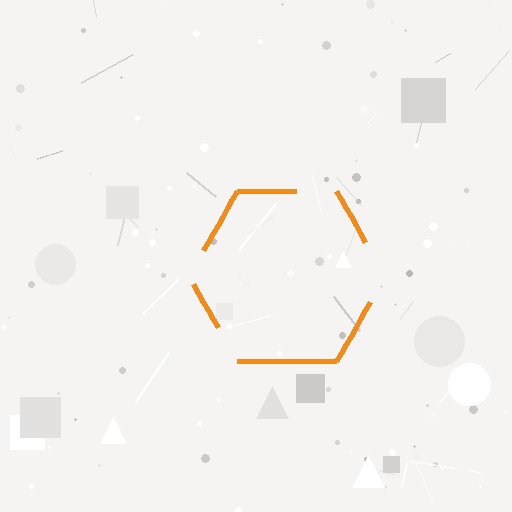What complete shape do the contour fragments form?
The contour fragments form a hexagon.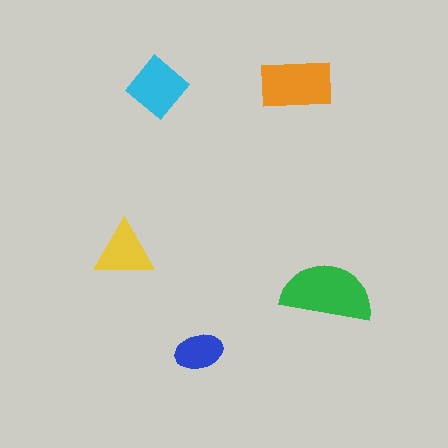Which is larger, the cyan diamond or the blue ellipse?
The cyan diamond.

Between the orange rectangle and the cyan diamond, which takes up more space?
The orange rectangle.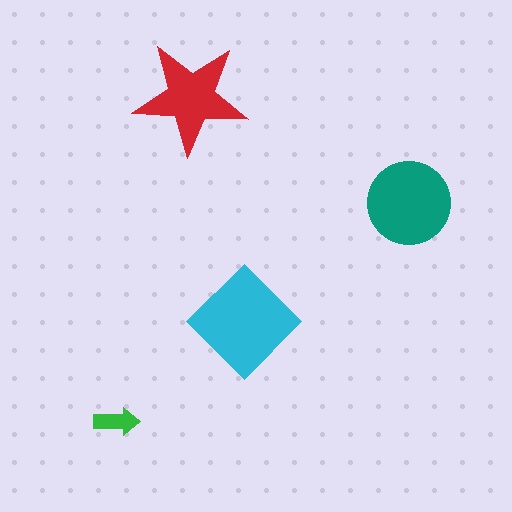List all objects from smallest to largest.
The green arrow, the red star, the teal circle, the cyan diamond.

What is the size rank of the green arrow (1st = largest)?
4th.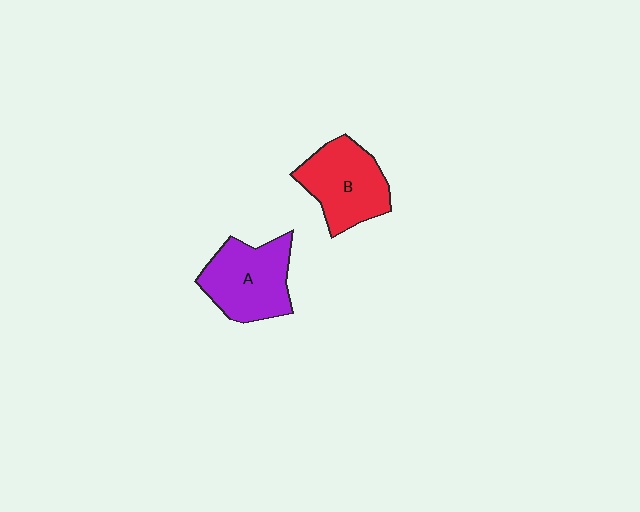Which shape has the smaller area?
Shape B (red).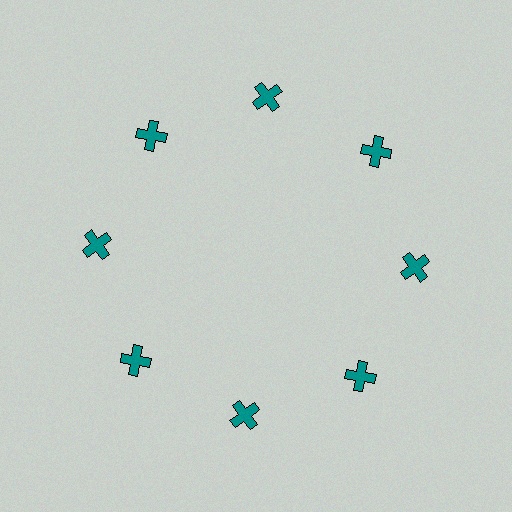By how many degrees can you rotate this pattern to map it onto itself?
The pattern maps onto itself every 45 degrees of rotation.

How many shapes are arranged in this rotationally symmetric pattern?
There are 8 shapes, arranged in 8 groups of 1.